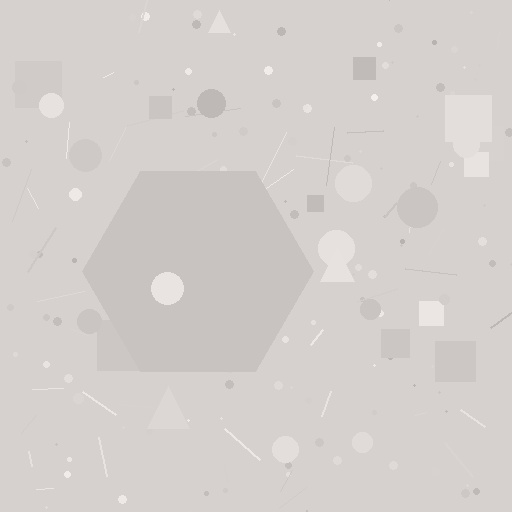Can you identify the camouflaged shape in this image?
The camouflaged shape is a hexagon.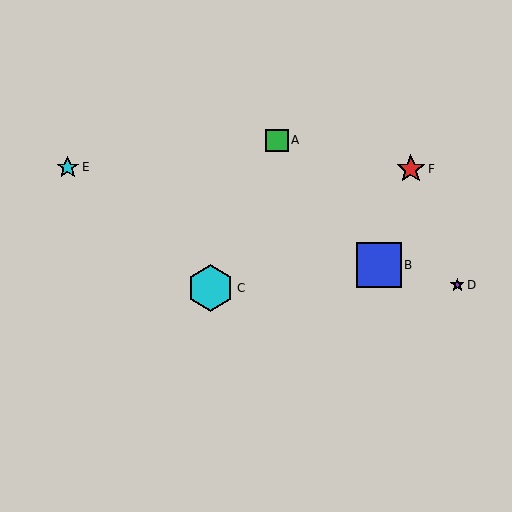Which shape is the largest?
The cyan hexagon (labeled C) is the largest.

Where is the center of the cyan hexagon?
The center of the cyan hexagon is at (211, 288).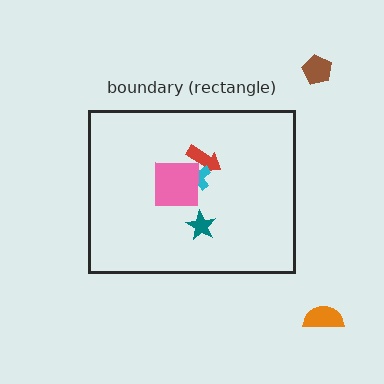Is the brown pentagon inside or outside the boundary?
Outside.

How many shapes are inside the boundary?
4 inside, 2 outside.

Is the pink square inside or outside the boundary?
Inside.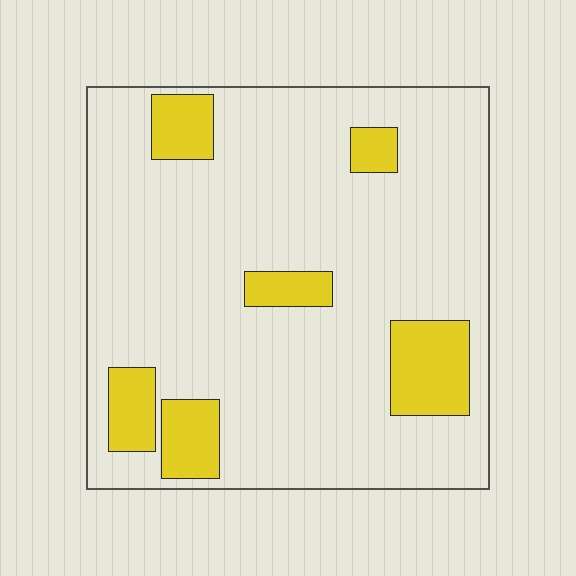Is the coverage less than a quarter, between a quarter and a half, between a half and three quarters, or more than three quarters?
Less than a quarter.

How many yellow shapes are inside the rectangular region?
6.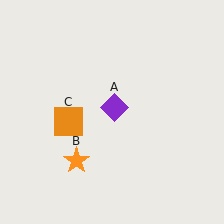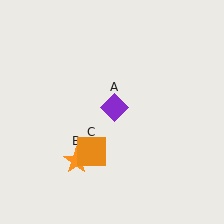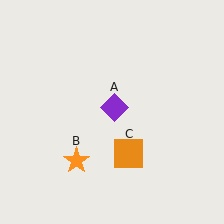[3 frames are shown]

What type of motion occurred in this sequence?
The orange square (object C) rotated counterclockwise around the center of the scene.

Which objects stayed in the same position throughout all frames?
Purple diamond (object A) and orange star (object B) remained stationary.